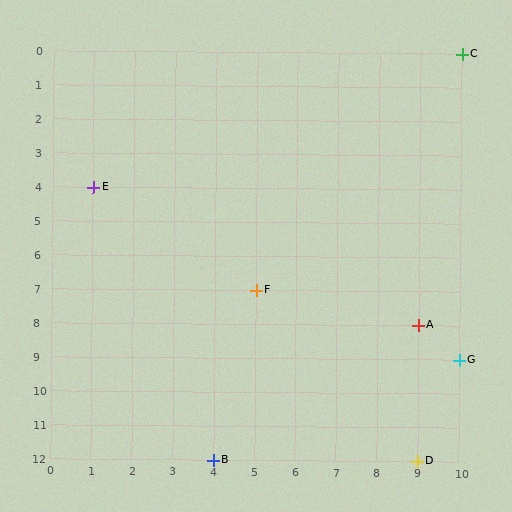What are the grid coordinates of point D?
Point D is at grid coordinates (9, 12).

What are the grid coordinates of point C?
Point C is at grid coordinates (10, 0).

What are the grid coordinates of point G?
Point G is at grid coordinates (10, 9).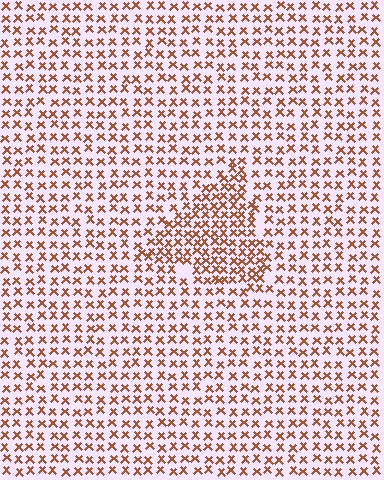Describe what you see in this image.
The image contains small brown elements arranged at two different densities. A triangle-shaped region is visible where the elements are more densely packed than the surrounding area.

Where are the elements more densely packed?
The elements are more densely packed inside the triangle boundary.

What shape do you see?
I see a triangle.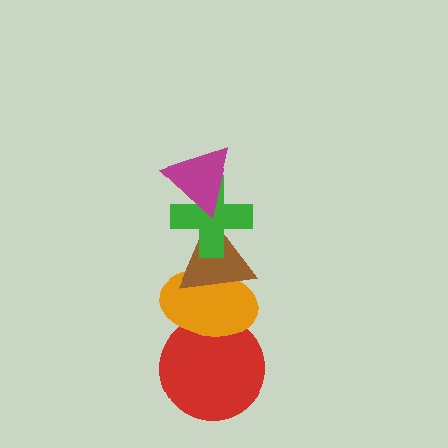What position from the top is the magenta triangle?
The magenta triangle is 1st from the top.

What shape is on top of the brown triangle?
The green cross is on top of the brown triangle.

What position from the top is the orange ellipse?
The orange ellipse is 4th from the top.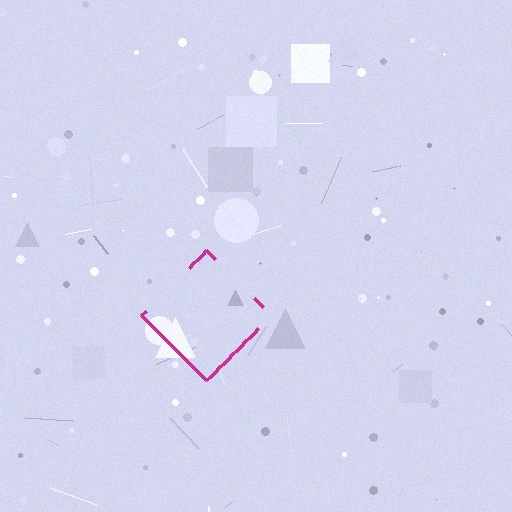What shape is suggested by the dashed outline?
The dashed outline suggests a diamond.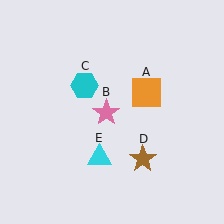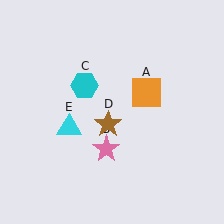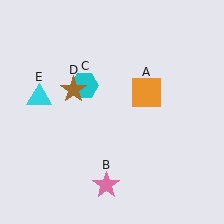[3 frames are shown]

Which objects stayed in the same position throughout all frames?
Orange square (object A) and cyan hexagon (object C) remained stationary.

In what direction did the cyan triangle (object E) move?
The cyan triangle (object E) moved up and to the left.